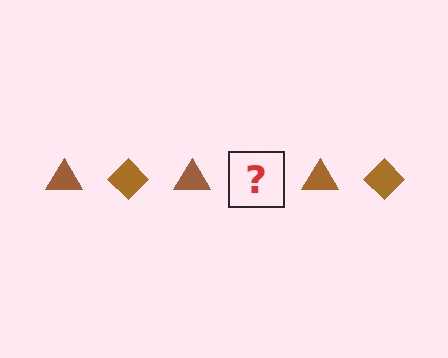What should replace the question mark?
The question mark should be replaced with a brown diamond.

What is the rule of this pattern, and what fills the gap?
The rule is that the pattern cycles through triangle, diamond shapes in brown. The gap should be filled with a brown diamond.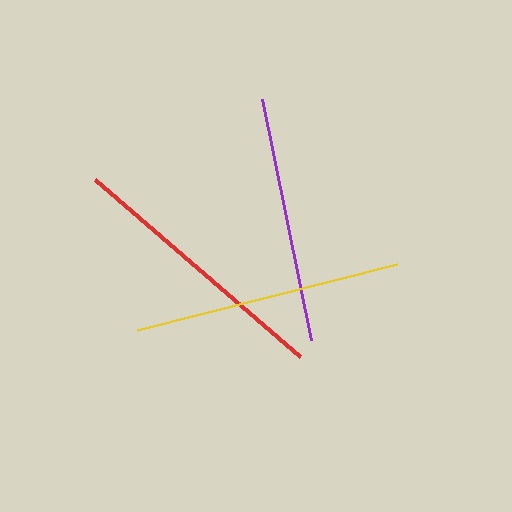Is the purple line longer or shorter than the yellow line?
The yellow line is longer than the purple line.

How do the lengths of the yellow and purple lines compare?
The yellow and purple lines are approximately the same length.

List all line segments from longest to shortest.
From longest to shortest: red, yellow, purple.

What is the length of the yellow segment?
The yellow segment is approximately 269 pixels long.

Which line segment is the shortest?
The purple line is the shortest at approximately 247 pixels.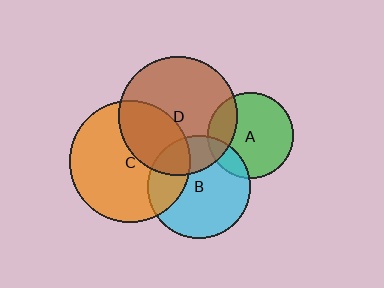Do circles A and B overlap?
Yes.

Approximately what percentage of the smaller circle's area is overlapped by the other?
Approximately 15%.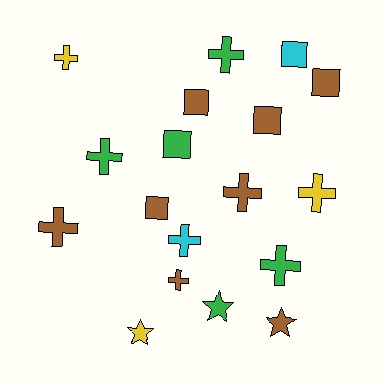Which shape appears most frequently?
Cross, with 9 objects.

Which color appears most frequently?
Brown, with 8 objects.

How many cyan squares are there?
There is 1 cyan square.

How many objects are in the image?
There are 18 objects.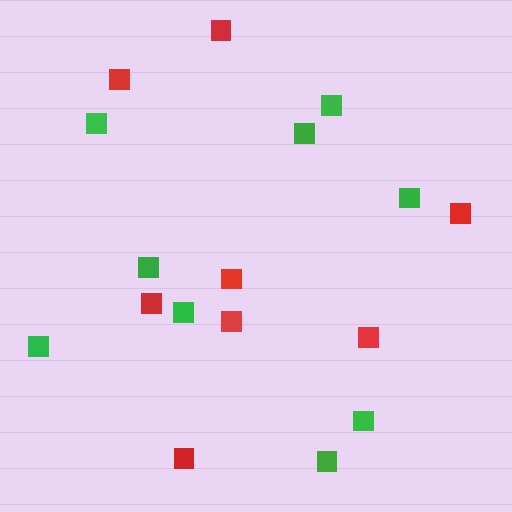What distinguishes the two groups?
There are 2 groups: one group of green squares (9) and one group of red squares (8).